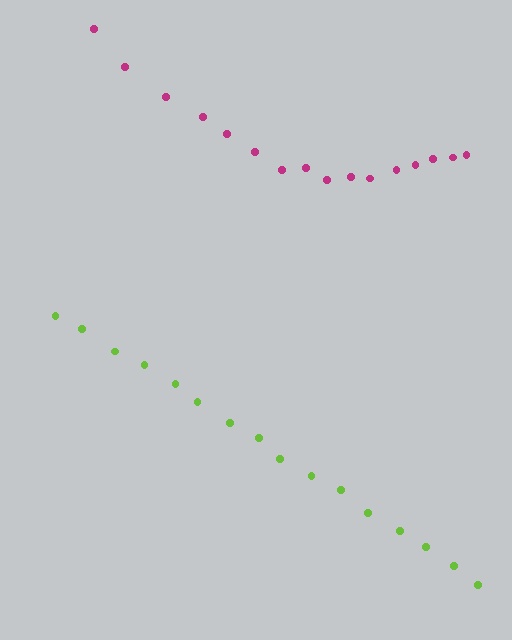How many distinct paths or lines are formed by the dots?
There are 2 distinct paths.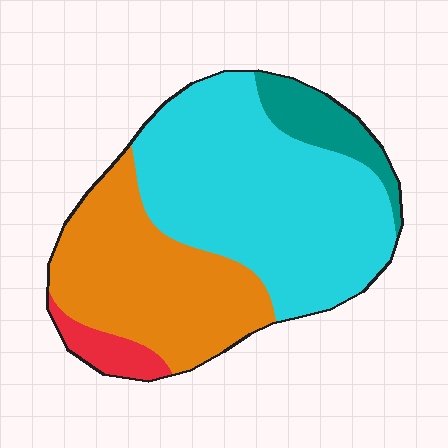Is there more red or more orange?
Orange.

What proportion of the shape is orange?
Orange takes up about one third (1/3) of the shape.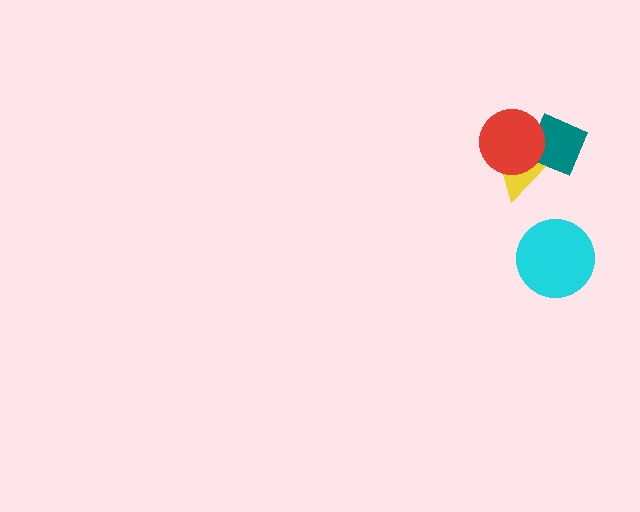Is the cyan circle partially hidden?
No, no other shape covers it.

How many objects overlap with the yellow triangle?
2 objects overlap with the yellow triangle.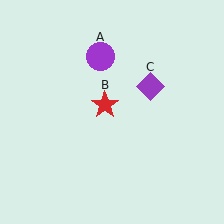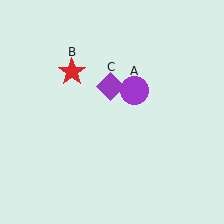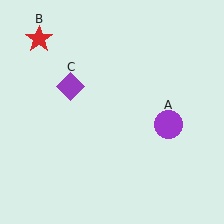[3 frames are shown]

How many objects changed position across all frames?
3 objects changed position: purple circle (object A), red star (object B), purple diamond (object C).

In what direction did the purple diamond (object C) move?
The purple diamond (object C) moved left.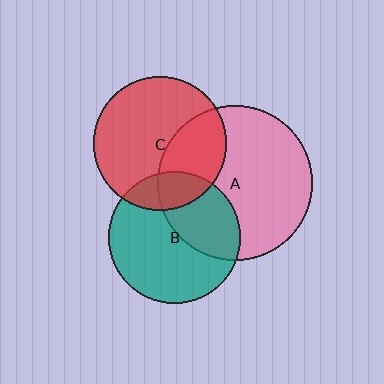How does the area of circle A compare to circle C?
Approximately 1.3 times.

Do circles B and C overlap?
Yes.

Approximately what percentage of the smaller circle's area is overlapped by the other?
Approximately 20%.